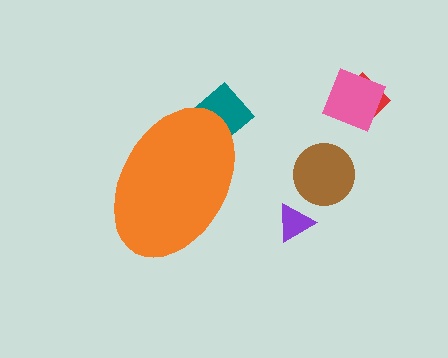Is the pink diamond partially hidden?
No, the pink diamond is fully visible.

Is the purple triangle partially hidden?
No, the purple triangle is fully visible.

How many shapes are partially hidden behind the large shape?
1 shape is partially hidden.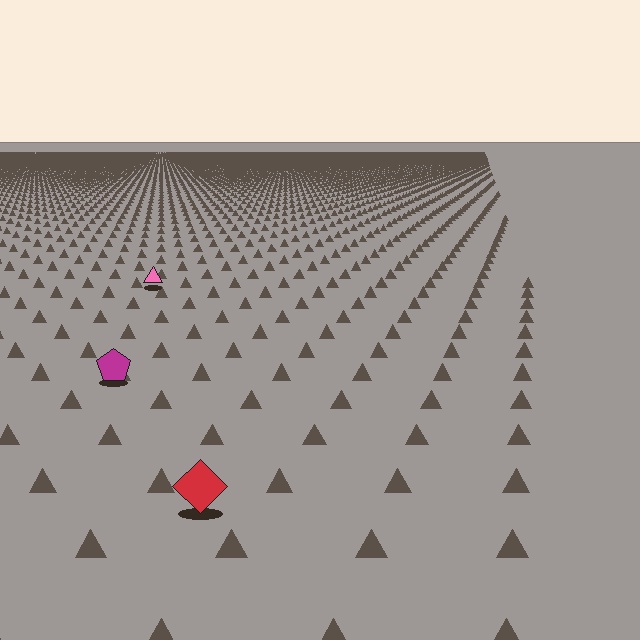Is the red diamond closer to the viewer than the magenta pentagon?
Yes. The red diamond is closer — you can tell from the texture gradient: the ground texture is coarser near it.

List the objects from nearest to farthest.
From nearest to farthest: the red diamond, the magenta pentagon, the pink triangle.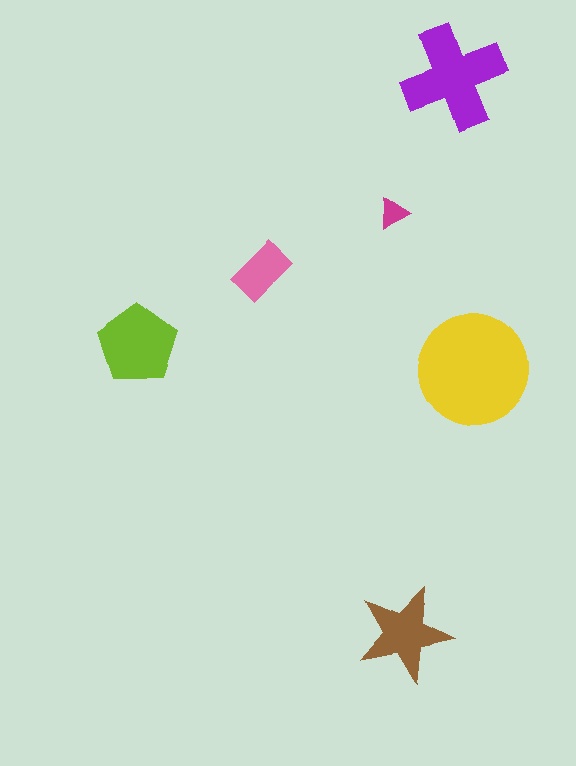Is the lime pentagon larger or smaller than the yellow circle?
Smaller.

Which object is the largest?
The yellow circle.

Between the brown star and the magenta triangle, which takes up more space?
The brown star.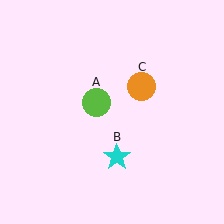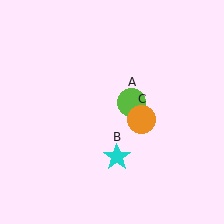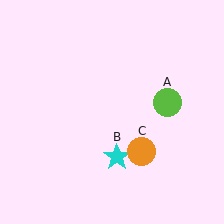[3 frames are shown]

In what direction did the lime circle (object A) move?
The lime circle (object A) moved right.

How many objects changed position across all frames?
2 objects changed position: lime circle (object A), orange circle (object C).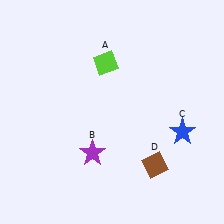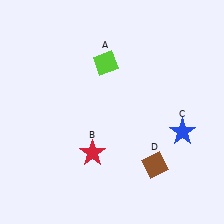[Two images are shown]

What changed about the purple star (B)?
In Image 1, B is purple. In Image 2, it changed to red.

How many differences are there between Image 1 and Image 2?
There is 1 difference between the two images.